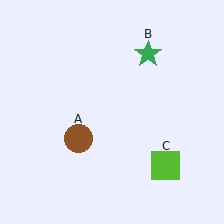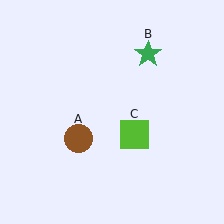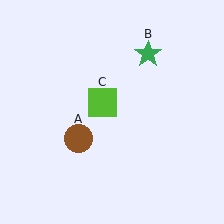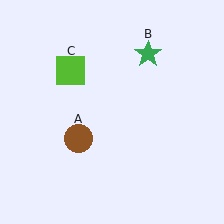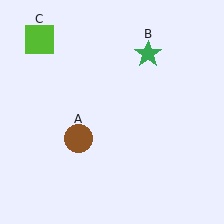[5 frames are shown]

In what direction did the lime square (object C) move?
The lime square (object C) moved up and to the left.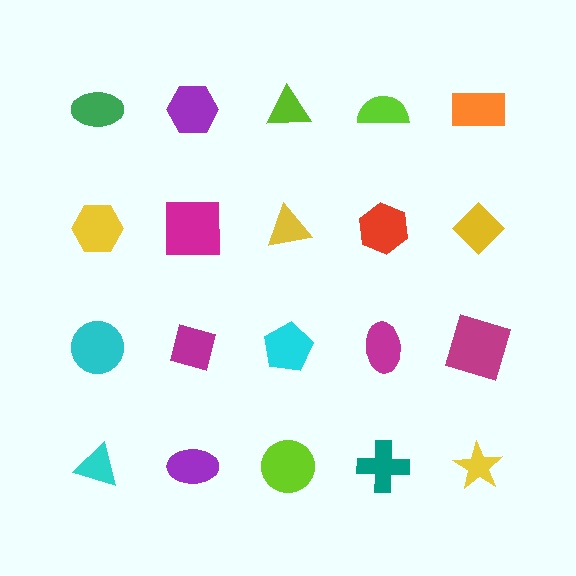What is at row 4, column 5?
A yellow star.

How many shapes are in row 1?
5 shapes.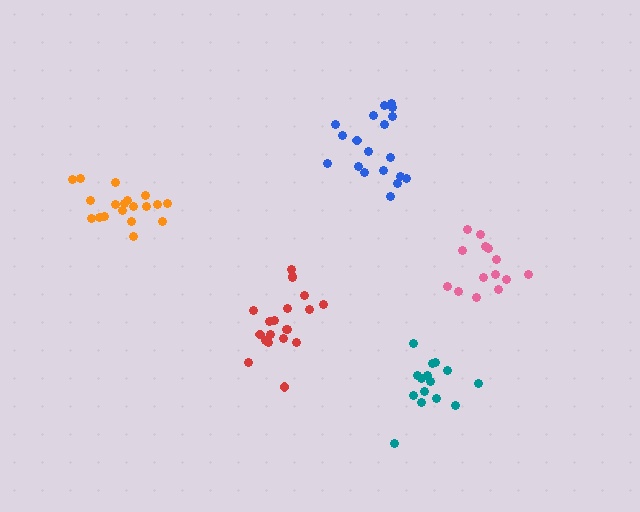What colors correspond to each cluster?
The clusters are colored: orange, blue, teal, red, pink.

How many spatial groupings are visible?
There are 5 spatial groupings.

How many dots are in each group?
Group 1: 19 dots, Group 2: 19 dots, Group 3: 15 dots, Group 4: 20 dots, Group 5: 14 dots (87 total).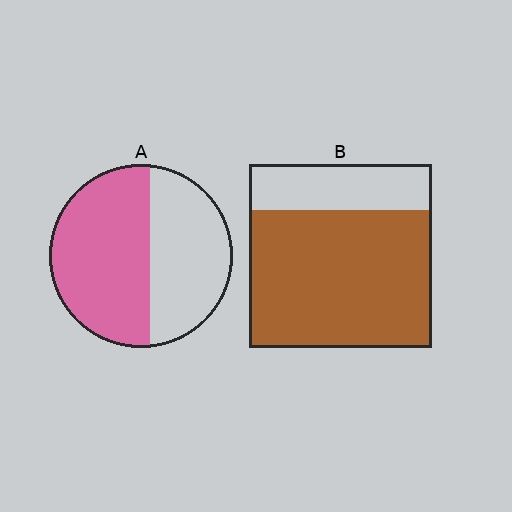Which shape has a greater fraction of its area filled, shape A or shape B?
Shape B.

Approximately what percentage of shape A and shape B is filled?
A is approximately 55% and B is approximately 75%.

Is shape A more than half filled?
Yes.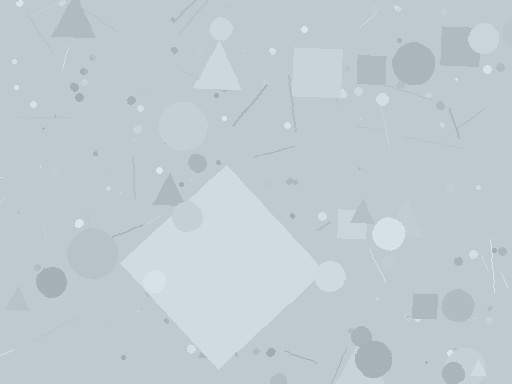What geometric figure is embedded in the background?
A diamond is embedded in the background.